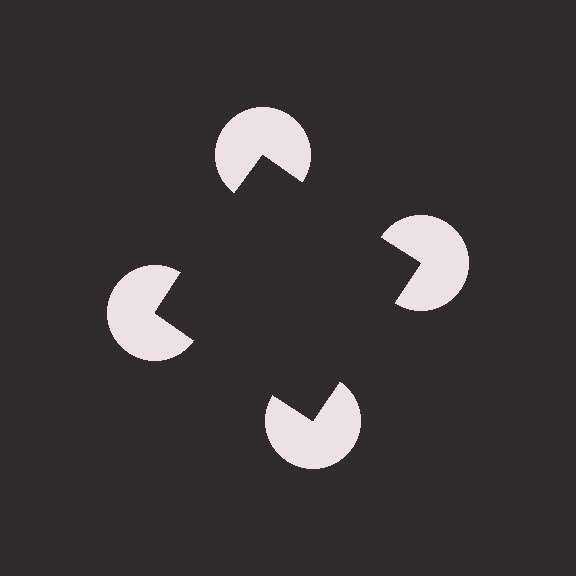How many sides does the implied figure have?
4 sides.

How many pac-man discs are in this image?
There are 4 — one at each vertex of the illusory square.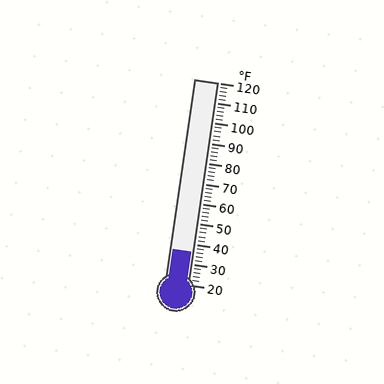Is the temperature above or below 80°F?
The temperature is below 80°F.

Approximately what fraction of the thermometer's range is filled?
The thermometer is filled to approximately 15% of its range.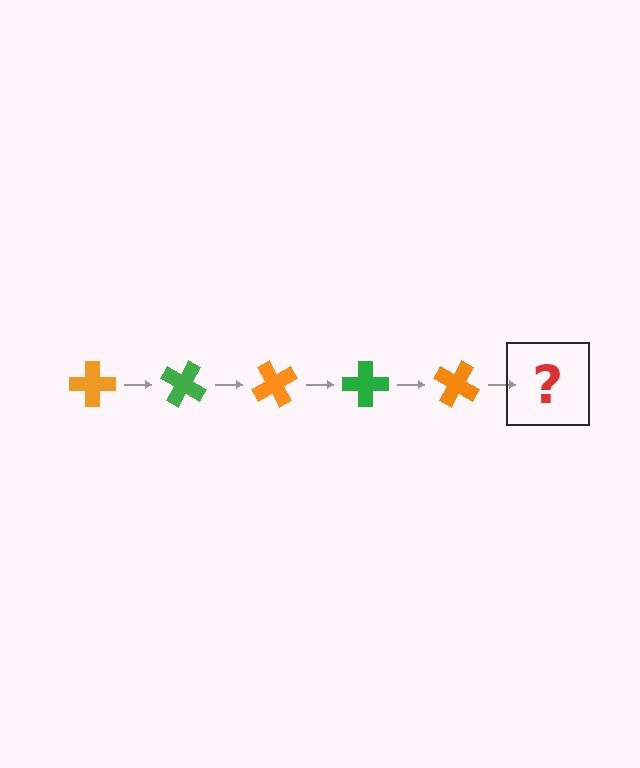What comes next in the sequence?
The next element should be a green cross, rotated 150 degrees from the start.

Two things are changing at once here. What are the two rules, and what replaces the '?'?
The two rules are that it rotates 30 degrees each step and the color cycles through orange and green. The '?' should be a green cross, rotated 150 degrees from the start.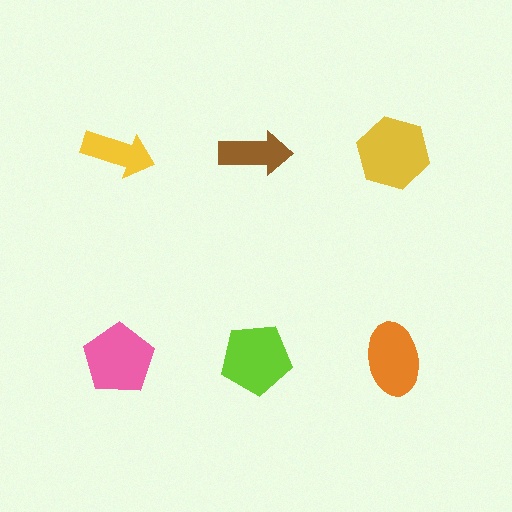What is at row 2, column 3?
An orange ellipse.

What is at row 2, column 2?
A lime pentagon.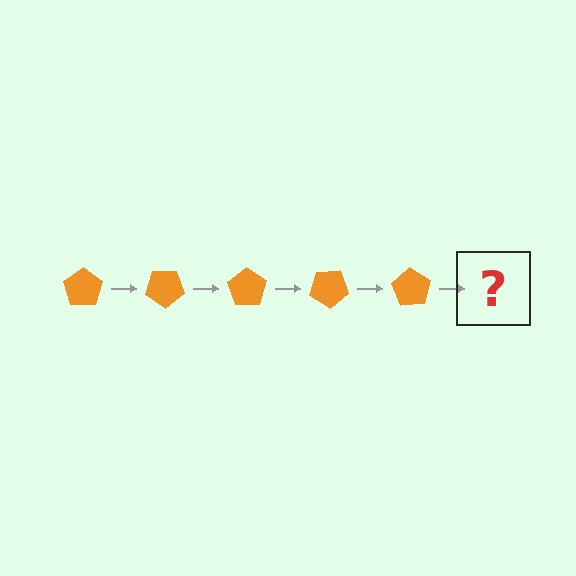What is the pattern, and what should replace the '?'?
The pattern is that the pentagon rotates 35 degrees each step. The '?' should be an orange pentagon rotated 175 degrees.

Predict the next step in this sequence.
The next step is an orange pentagon rotated 175 degrees.